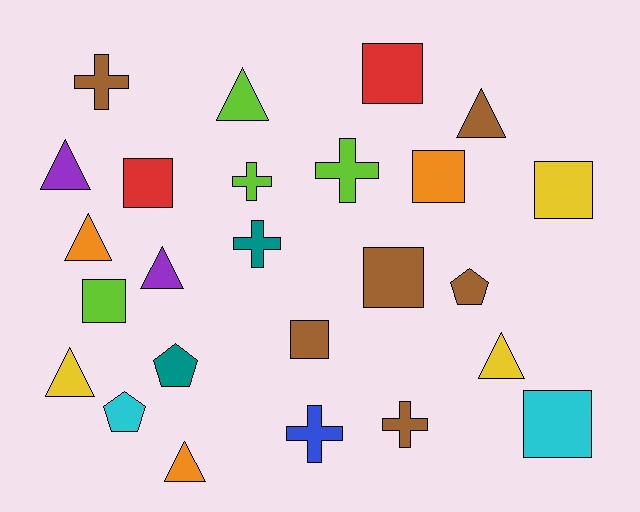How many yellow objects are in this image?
There are 3 yellow objects.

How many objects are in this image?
There are 25 objects.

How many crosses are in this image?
There are 6 crosses.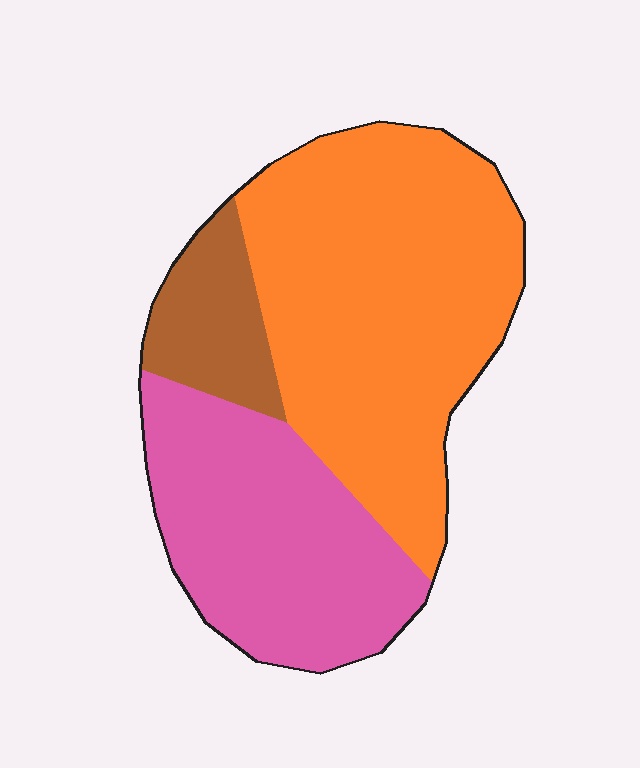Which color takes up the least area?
Brown, at roughly 10%.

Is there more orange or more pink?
Orange.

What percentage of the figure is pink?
Pink covers 34% of the figure.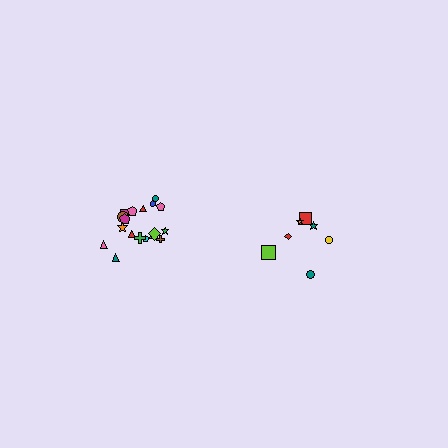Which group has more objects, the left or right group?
The left group.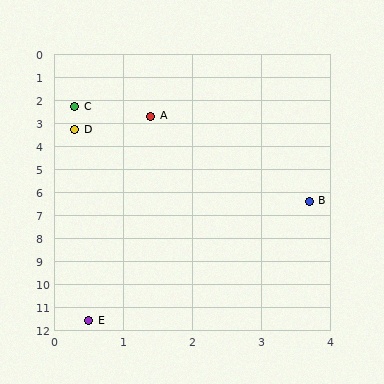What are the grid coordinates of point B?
Point B is at approximately (3.7, 6.4).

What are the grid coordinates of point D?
Point D is at approximately (0.3, 3.3).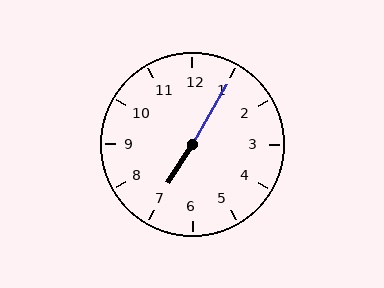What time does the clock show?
7:05.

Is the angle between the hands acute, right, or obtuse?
It is obtuse.